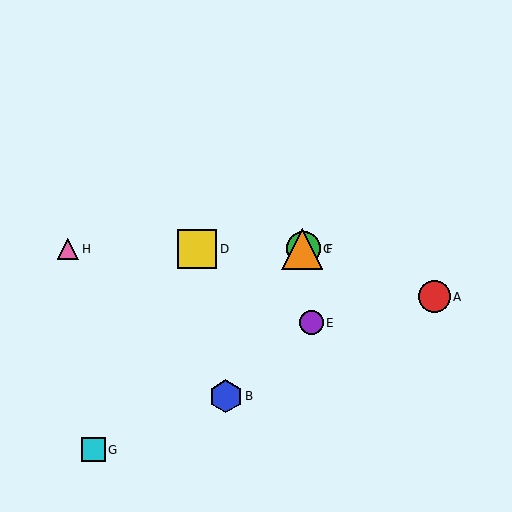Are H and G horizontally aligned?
No, H is at y≈249 and G is at y≈450.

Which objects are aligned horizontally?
Objects C, D, F, H are aligned horizontally.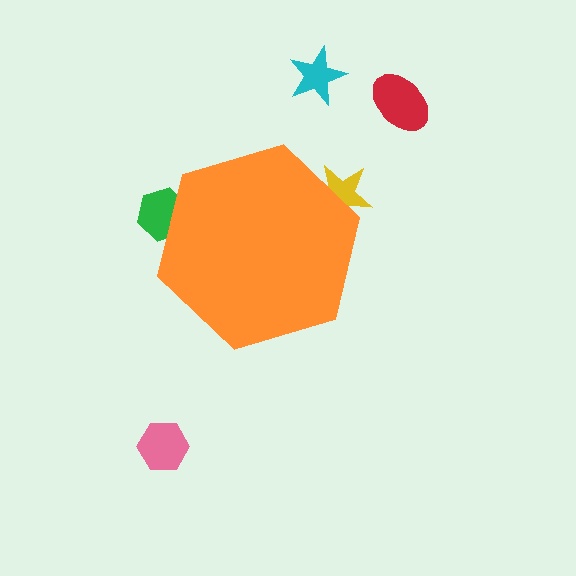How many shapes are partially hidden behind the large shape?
2 shapes are partially hidden.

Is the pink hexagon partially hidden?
No, the pink hexagon is fully visible.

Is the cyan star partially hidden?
No, the cyan star is fully visible.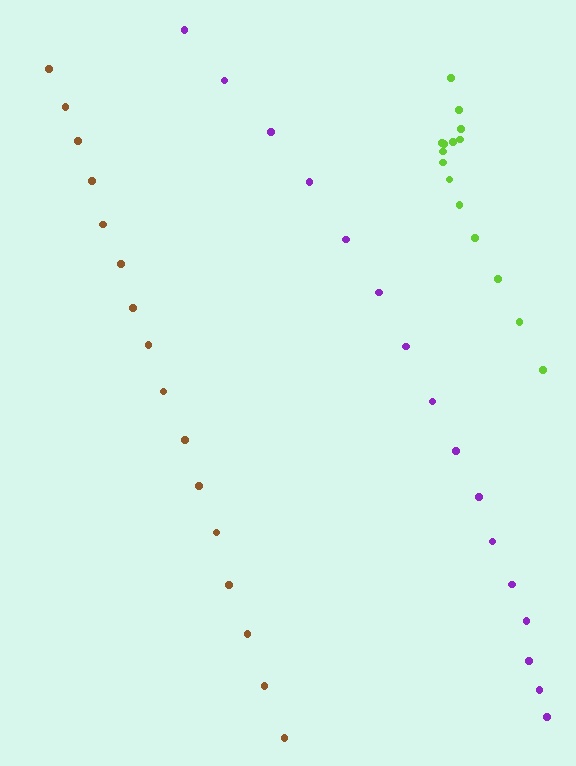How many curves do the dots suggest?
There are 3 distinct paths.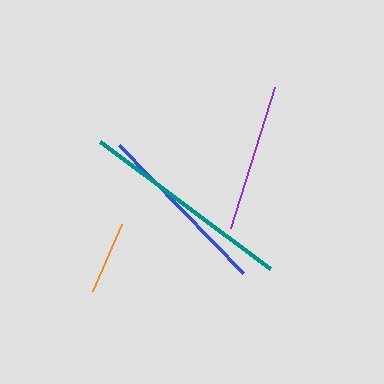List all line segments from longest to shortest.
From longest to shortest: teal, blue, purple, orange.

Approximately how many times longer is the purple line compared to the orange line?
The purple line is approximately 2.0 times the length of the orange line.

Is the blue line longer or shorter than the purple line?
The blue line is longer than the purple line.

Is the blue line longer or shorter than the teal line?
The teal line is longer than the blue line.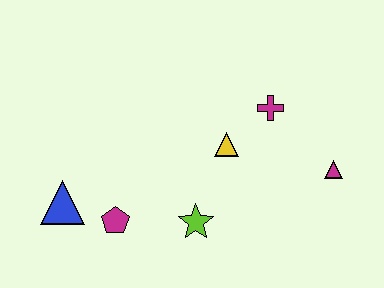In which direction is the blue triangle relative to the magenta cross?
The blue triangle is to the left of the magenta cross.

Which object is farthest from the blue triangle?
The magenta triangle is farthest from the blue triangle.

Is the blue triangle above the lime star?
Yes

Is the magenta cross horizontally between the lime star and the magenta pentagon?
No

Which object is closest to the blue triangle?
The magenta pentagon is closest to the blue triangle.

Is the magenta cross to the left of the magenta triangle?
Yes